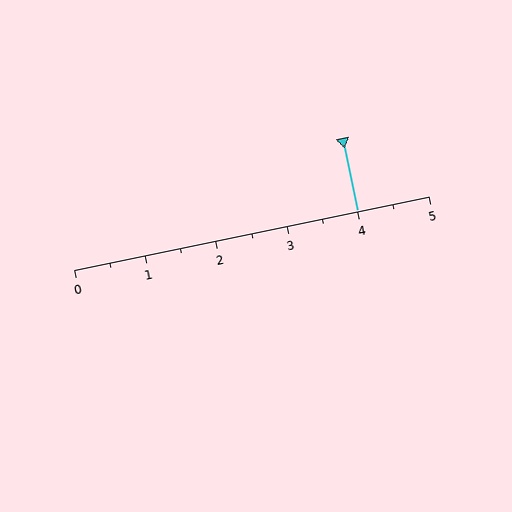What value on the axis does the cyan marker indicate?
The marker indicates approximately 4.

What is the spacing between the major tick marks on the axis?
The major ticks are spaced 1 apart.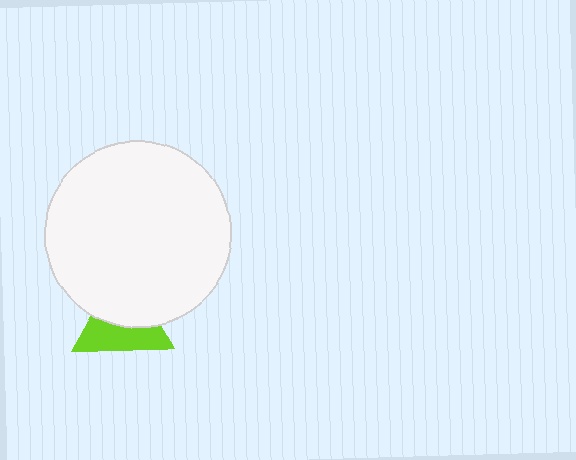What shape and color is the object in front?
The object in front is a white circle.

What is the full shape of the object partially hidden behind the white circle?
The partially hidden object is a lime triangle.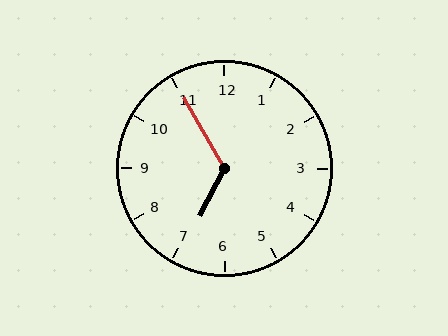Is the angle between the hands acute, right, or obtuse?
It is obtuse.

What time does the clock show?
6:55.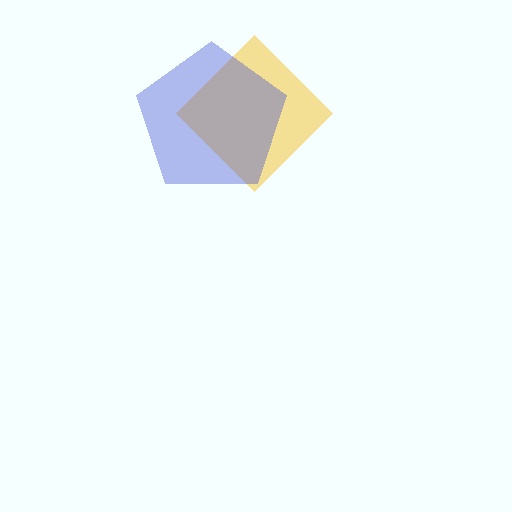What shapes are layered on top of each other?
The layered shapes are: a yellow diamond, a blue pentagon.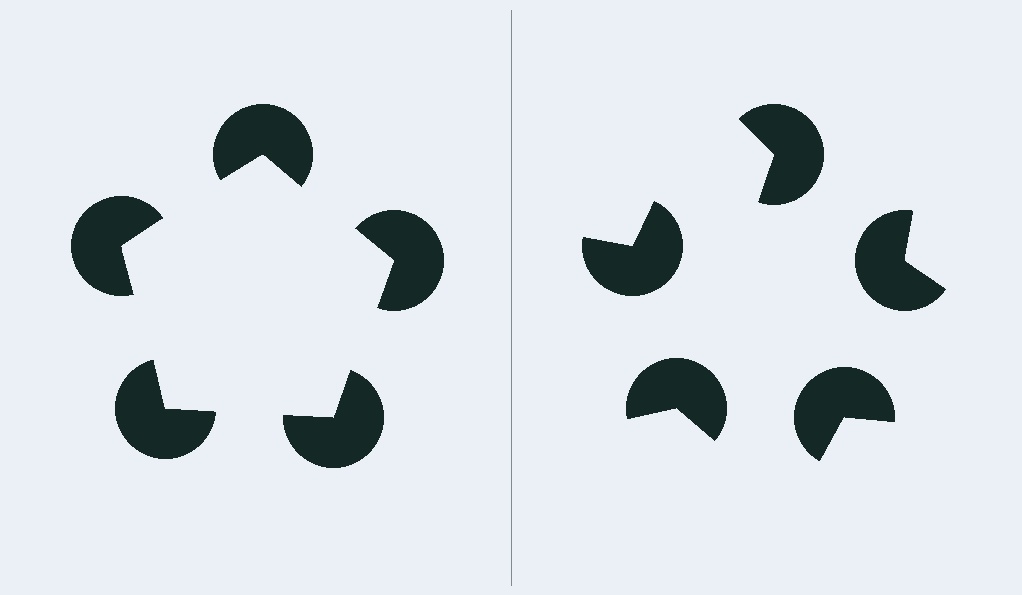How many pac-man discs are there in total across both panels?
10 — 5 on each side.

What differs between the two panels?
The pac-man discs are positioned identically on both sides; only the wedge orientations differ. On the left they align to a pentagon; on the right they are misaligned.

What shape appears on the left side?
An illusory pentagon.